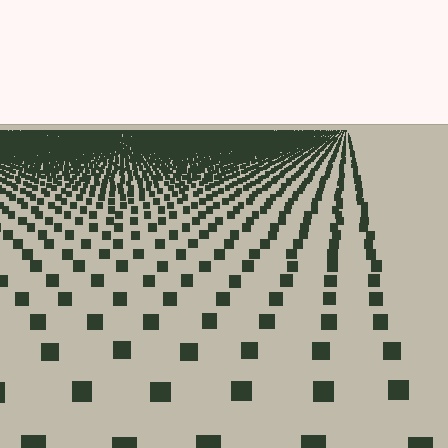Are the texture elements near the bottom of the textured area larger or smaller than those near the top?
Larger. Near the bottom, elements are closer to the viewer and appear at a bigger on-screen size.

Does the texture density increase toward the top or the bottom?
Density increases toward the top.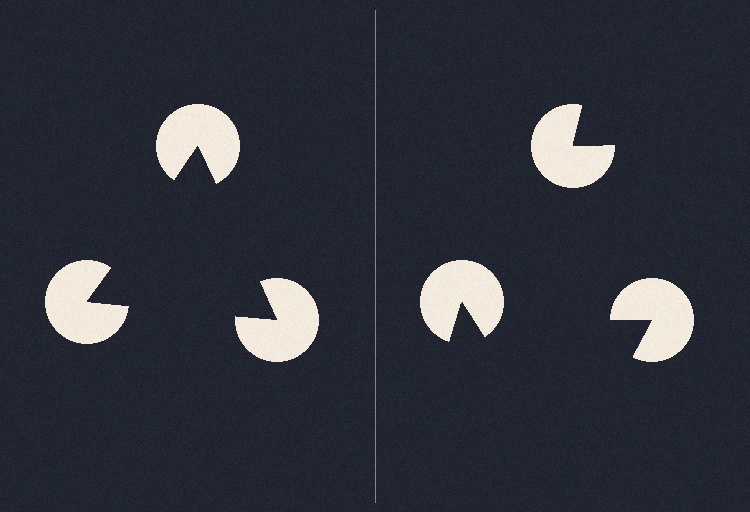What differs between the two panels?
The pac-man discs are positioned identically on both sides; only the wedge orientations differ. On the left they align to a triangle; on the right they are misaligned.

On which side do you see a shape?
An illusory triangle appears on the left side. On the right side the wedge cuts are rotated, so no coherent shape forms.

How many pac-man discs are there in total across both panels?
6 — 3 on each side.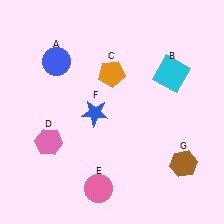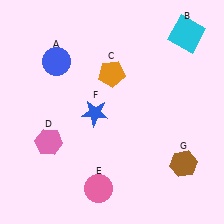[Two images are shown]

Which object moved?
The cyan square (B) moved up.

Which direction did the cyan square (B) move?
The cyan square (B) moved up.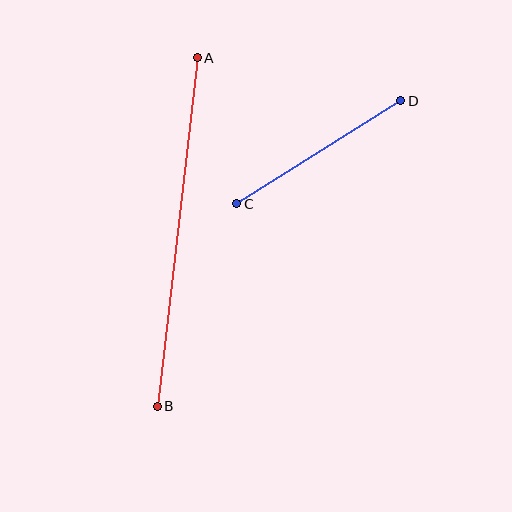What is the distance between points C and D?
The distance is approximately 193 pixels.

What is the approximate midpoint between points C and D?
The midpoint is at approximately (319, 152) pixels.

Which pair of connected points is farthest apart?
Points A and B are farthest apart.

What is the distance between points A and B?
The distance is approximately 351 pixels.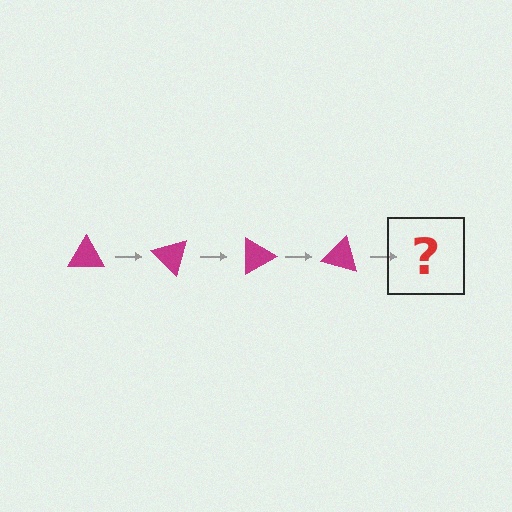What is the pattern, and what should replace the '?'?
The pattern is that the triangle rotates 45 degrees each step. The '?' should be a magenta triangle rotated 180 degrees.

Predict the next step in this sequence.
The next step is a magenta triangle rotated 180 degrees.